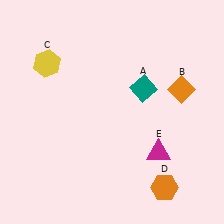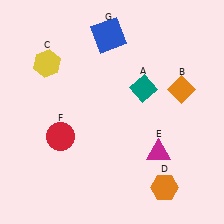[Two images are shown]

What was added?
A red circle (F), a blue square (G) were added in Image 2.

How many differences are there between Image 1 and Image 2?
There are 2 differences between the two images.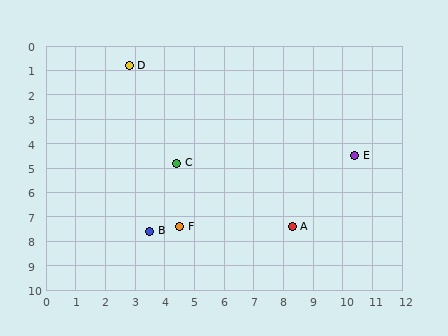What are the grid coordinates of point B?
Point B is at approximately (3.5, 7.6).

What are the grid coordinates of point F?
Point F is at approximately (4.5, 7.4).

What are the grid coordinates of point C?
Point C is at approximately (4.4, 4.8).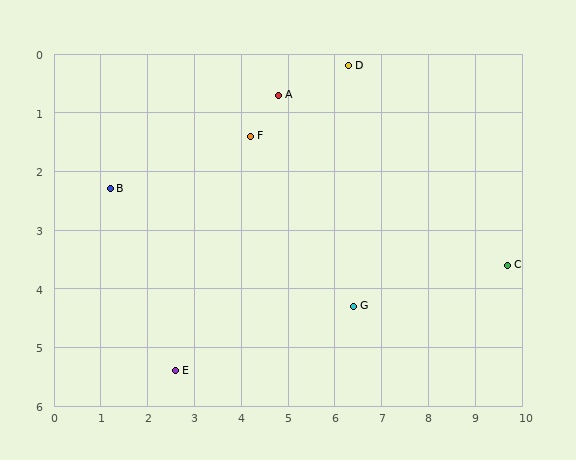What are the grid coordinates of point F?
Point F is at approximately (4.2, 1.4).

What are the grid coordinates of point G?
Point G is at approximately (6.4, 4.3).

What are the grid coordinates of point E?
Point E is at approximately (2.6, 5.4).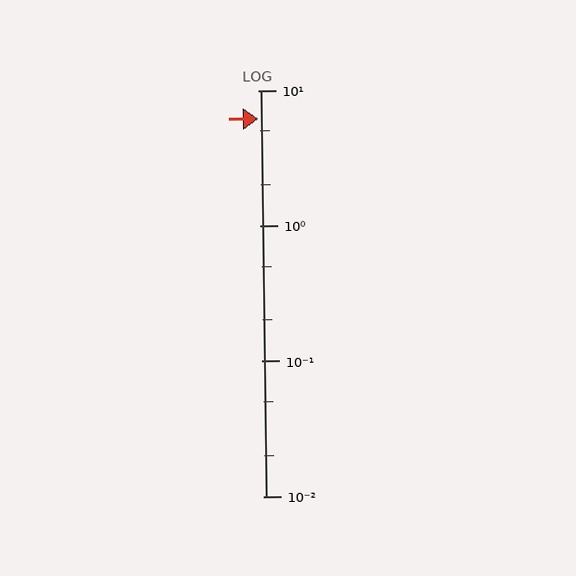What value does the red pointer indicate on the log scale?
The pointer indicates approximately 6.2.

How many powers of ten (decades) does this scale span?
The scale spans 3 decades, from 0.01 to 10.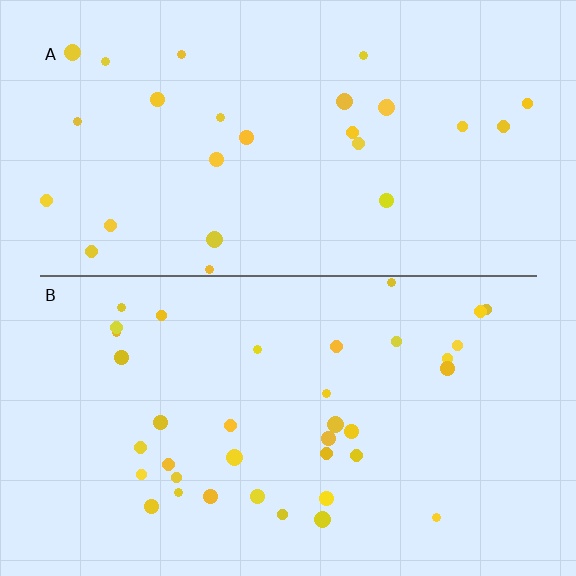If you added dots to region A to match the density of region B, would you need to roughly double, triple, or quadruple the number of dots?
Approximately double.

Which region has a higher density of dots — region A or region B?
B (the bottom).